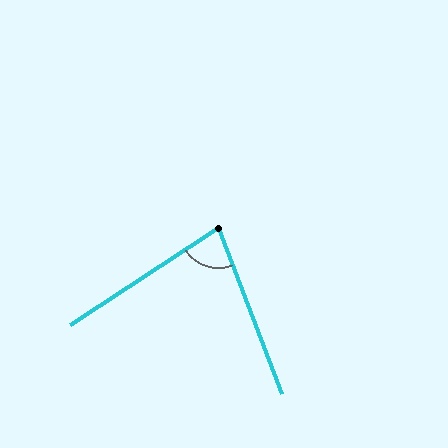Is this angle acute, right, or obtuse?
It is acute.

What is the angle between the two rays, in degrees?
Approximately 77 degrees.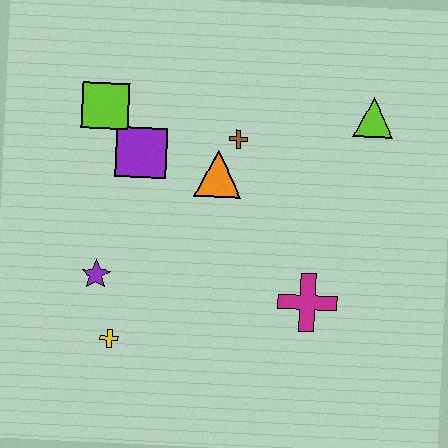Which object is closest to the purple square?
The lime square is closest to the purple square.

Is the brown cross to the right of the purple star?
Yes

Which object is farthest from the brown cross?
The yellow cross is farthest from the brown cross.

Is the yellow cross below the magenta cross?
Yes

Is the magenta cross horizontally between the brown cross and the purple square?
No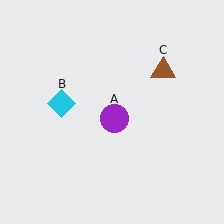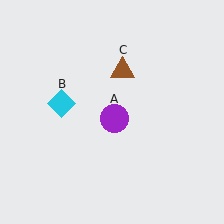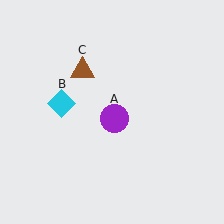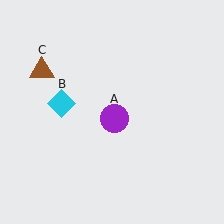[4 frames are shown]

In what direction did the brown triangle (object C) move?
The brown triangle (object C) moved left.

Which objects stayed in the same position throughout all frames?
Purple circle (object A) and cyan diamond (object B) remained stationary.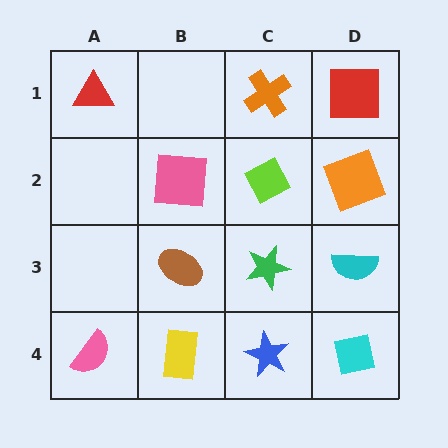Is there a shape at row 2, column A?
No, that cell is empty.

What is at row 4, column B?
A yellow rectangle.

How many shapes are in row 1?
3 shapes.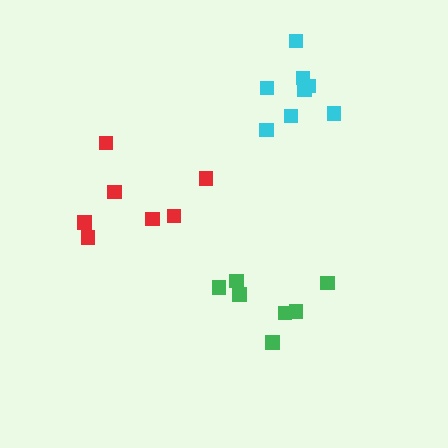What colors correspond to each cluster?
The clusters are colored: cyan, green, red.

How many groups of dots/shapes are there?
There are 3 groups.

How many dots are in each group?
Group 1: 8 dots, Group 2: 7 dots, Group 3: 7 dots (22 total).